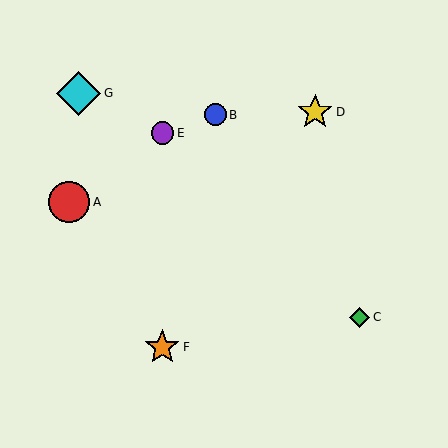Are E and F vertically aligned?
Yes, both are at x≈162.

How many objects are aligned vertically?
2 objects (E, F) are aligned vertically.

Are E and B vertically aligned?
No, E is at x≈162 and B is at x≈216.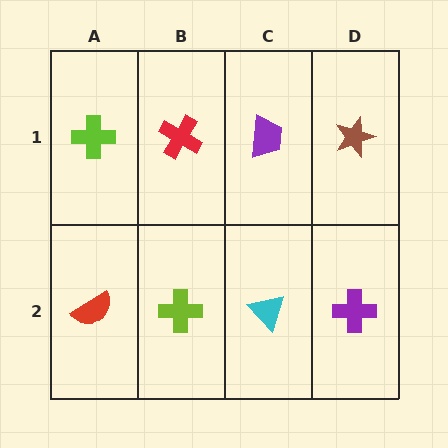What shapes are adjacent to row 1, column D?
A purple cross (row 2, column D), a purple trapezoid (row 1, column C).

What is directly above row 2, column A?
A lime cross.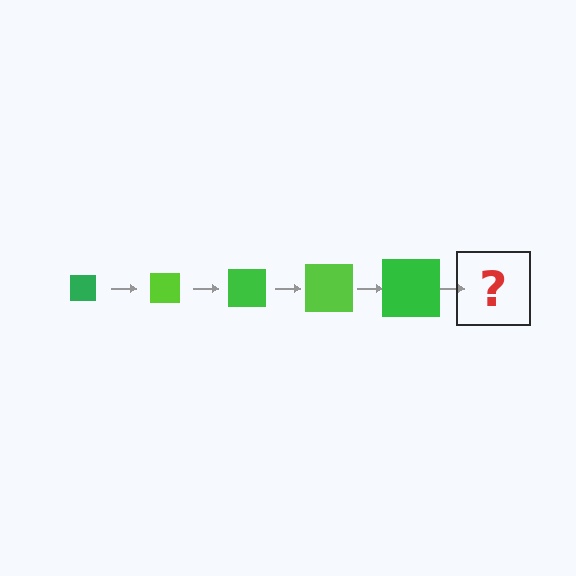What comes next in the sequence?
The next element should be a lime square, larger than the previous one.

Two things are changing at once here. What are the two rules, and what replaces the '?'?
The two rules are that the square grows larger each step and the color cycles through green and lime. The '?' should be a lime square, larger than the previous one.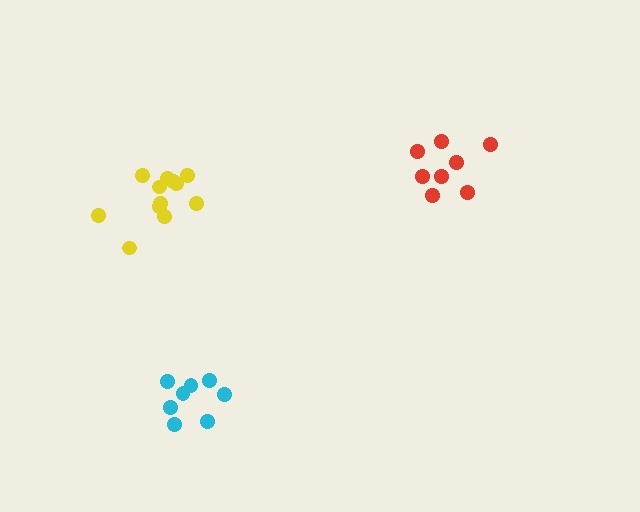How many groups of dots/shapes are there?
There are 3 groups.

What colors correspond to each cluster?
The clusters are colored: yellow, cyan, red.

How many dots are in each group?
Group 1: 12 dots, Group 2: 8 dots, Group 3: 8 dots (28 total).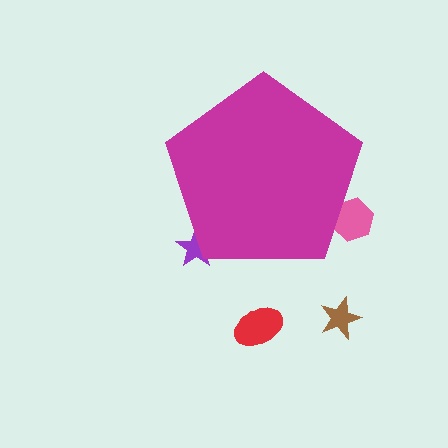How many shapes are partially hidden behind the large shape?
2 shapes are partially hidden.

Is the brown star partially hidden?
No, the brown star is fully visible.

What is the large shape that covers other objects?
A magenta pentagon.